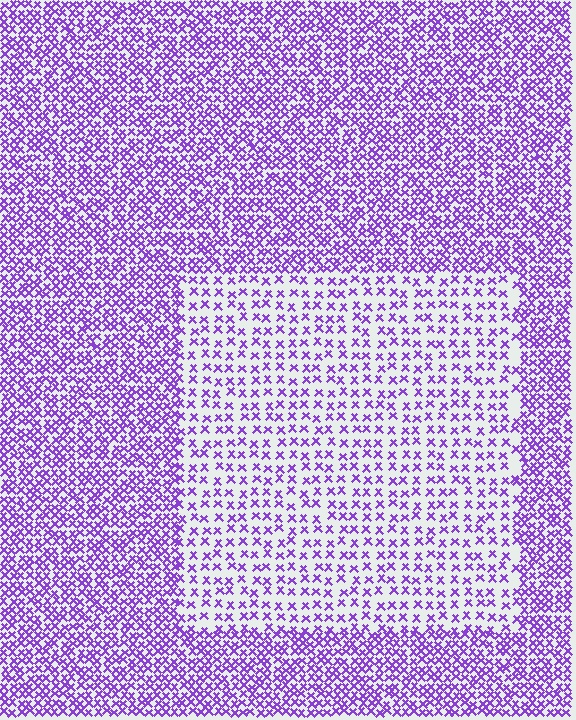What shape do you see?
I see a rectangle.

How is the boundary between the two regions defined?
The boundary is defined by a change in element density (approximately 2.1x ratio). All elements are the same color, size, and shape.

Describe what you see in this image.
The image contains small purple elements arranged at two different densities. A rectangle-shaped region is visible where the elements are less densely packed than the surrounding area.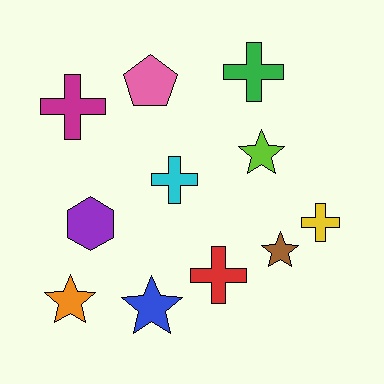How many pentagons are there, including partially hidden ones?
There is 1 pentagon.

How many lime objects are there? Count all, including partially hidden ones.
There is 1 lime object.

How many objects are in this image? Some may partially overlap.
There are 11 objects.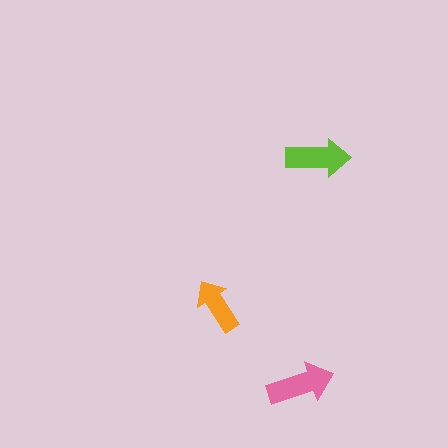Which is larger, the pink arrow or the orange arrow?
The pink one.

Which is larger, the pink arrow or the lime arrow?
The pink one.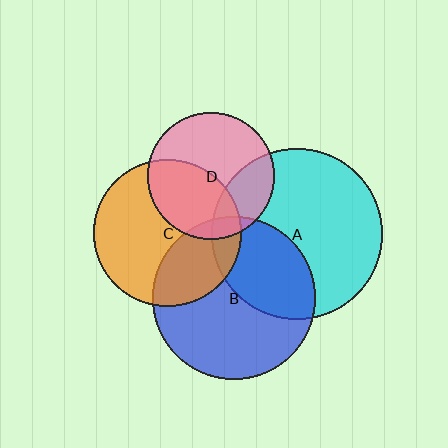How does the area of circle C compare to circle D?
Approximately 1.3 times.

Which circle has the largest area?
Circle A (cyan).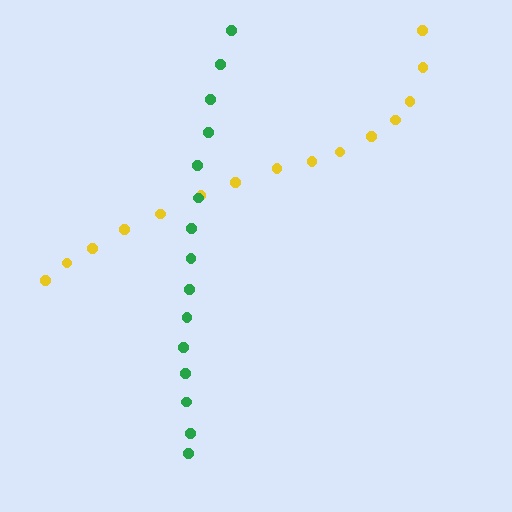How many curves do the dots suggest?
There are 2 distinct paths.